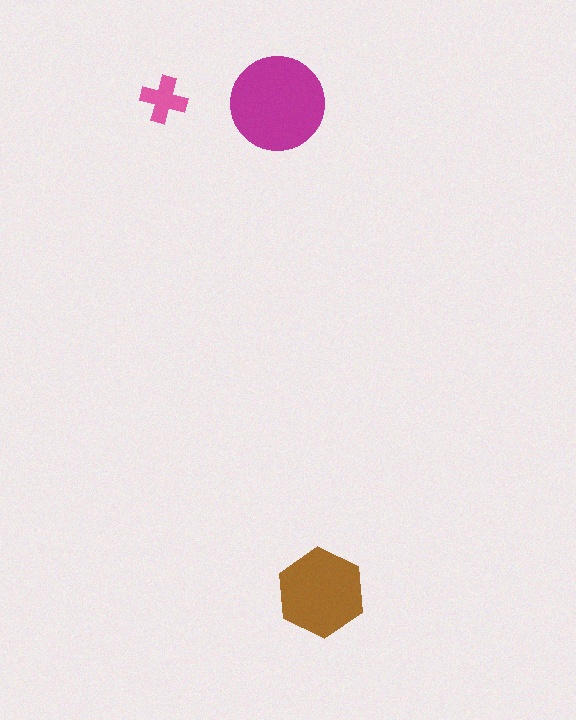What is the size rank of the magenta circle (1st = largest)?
1st.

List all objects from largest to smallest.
The magenta circle, the brown hexagon, the pink cross.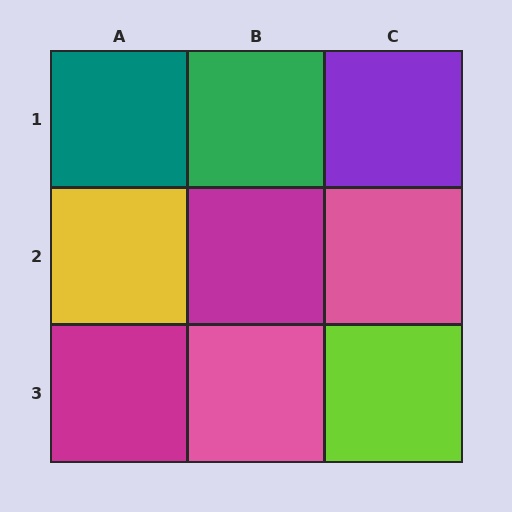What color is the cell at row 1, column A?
Teal.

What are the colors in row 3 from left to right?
Magenta, pink, lime.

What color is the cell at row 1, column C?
Purple.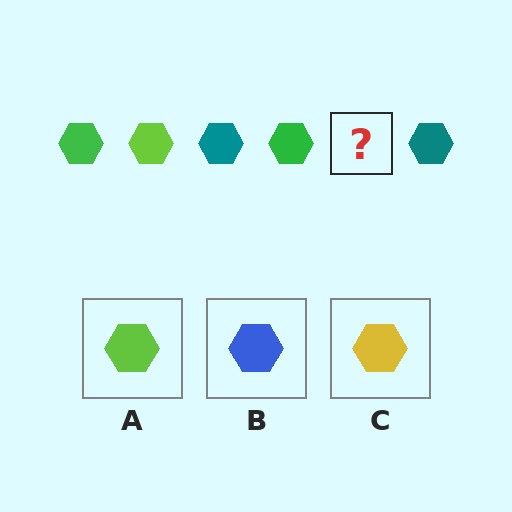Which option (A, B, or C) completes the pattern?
A.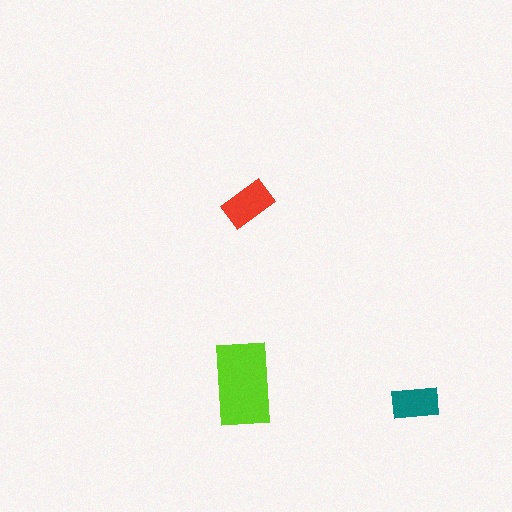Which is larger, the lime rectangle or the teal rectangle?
The lime one.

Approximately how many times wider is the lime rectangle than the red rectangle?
About 1.5 times wider.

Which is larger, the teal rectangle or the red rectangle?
The red one.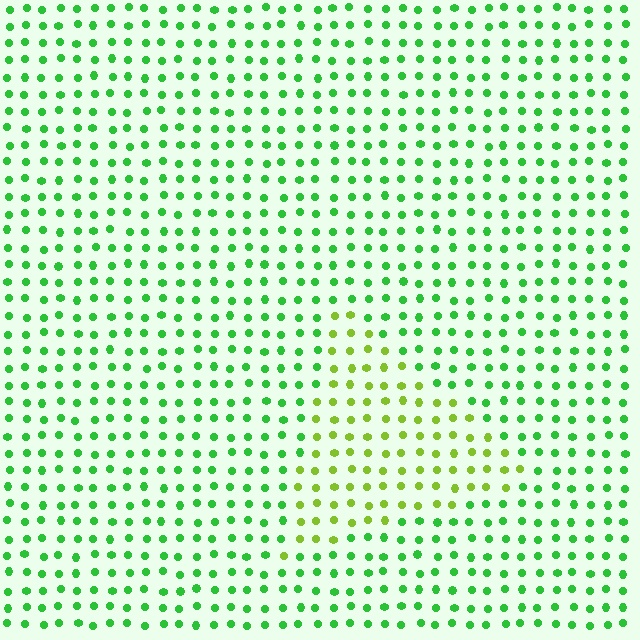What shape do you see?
I see a triangle.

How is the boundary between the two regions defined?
The boundary is defined purely by a slight shift in hue (about 38 degrees). Spacing, size, and orientation are identical on both sides.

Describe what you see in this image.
The image is filled with small green elements in a uniform arrangement. A triangle-shaped region is visible where the elements are tinted to a slightly different hue, forming a subtle color boundary.